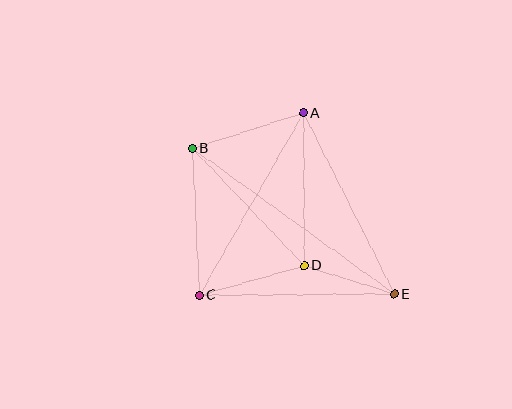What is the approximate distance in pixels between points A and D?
The distance between A and D is approximately 152 pixels.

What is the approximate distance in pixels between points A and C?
The distance between A and C is approximately 209 pixels.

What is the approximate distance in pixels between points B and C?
The distance between B and C is approximately 147 pixels.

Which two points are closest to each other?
Points D and E are closest to each other.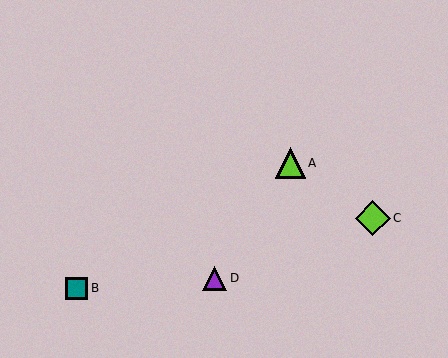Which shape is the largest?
The lime diamond (labeled C) is the largest.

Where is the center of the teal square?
The center of the teal square is at (77, 288).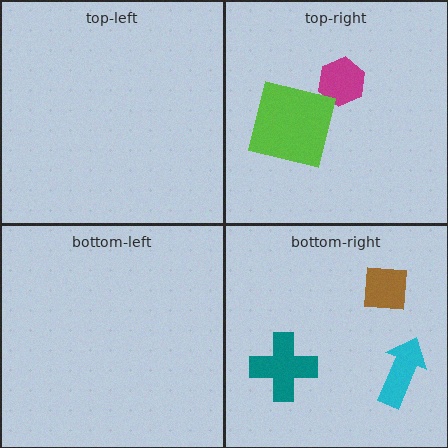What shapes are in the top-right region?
The magenta hexagon, the lime square.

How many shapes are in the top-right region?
2.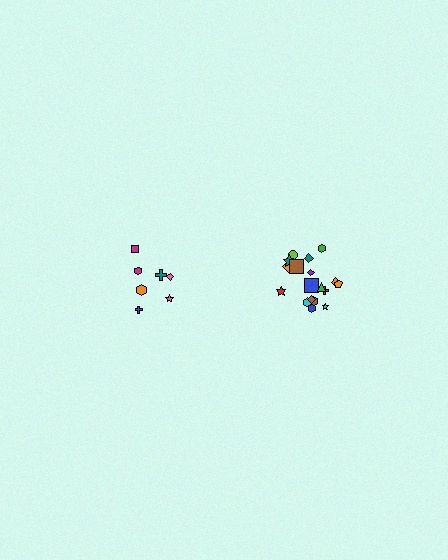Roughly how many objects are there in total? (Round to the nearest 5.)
Roughly 25 objects in total.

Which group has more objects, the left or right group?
The right group.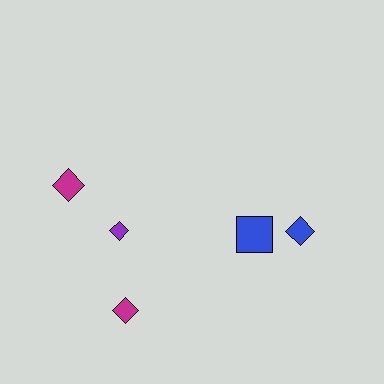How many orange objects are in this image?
There are no orange objects.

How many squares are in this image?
There is 1 square.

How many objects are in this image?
There are 5 objects.